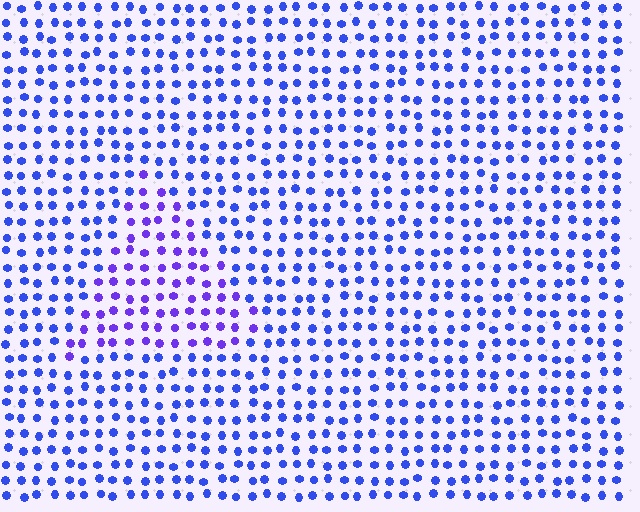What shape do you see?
I see a triangle.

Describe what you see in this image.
The image is filled with small blue elements in a uniform arrangement. A triangle-shaped region is visible where the elements are tinted to a slightly different hue, forming a subtle color boundary.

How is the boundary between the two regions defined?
The boundary is defined purely by a slight shift in hue (about 29 degrees). Spacing, size, and orientation are identical on both sides.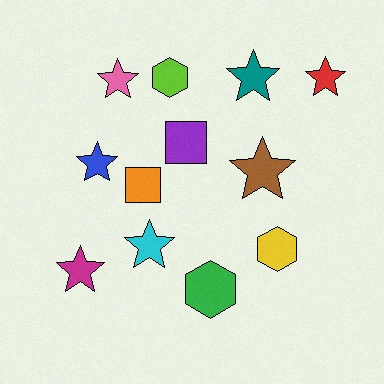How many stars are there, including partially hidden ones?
There are 7 stars.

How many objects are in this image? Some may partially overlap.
There are 12 objects.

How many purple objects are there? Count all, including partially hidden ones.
There is 1 purple object.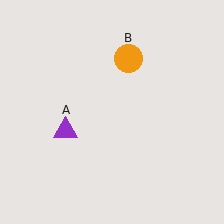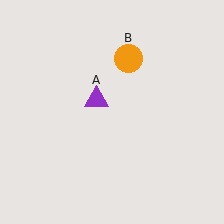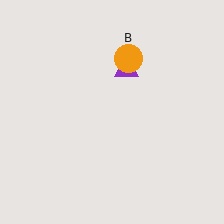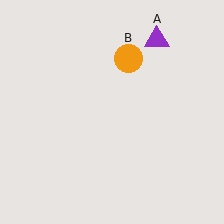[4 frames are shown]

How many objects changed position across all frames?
1 object changed position: purple triangle (object A).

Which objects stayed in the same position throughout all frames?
Orange circle (object B) remained stationary.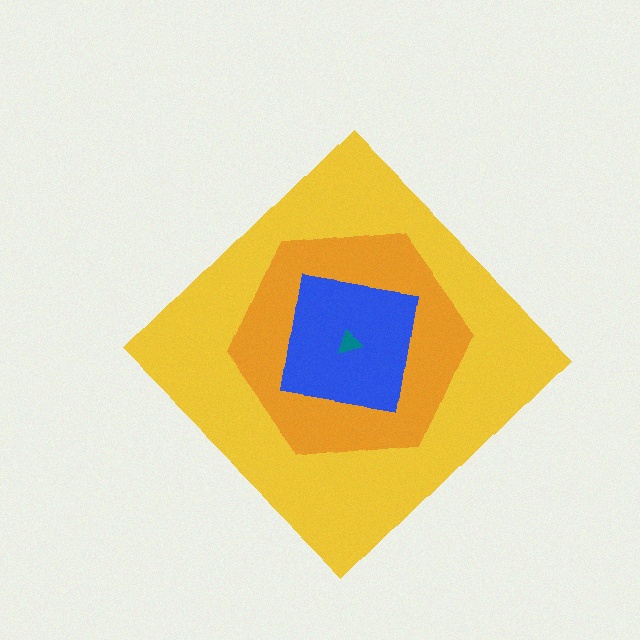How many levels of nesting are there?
4.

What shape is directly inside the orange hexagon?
The blue square.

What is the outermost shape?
The yellow diamond.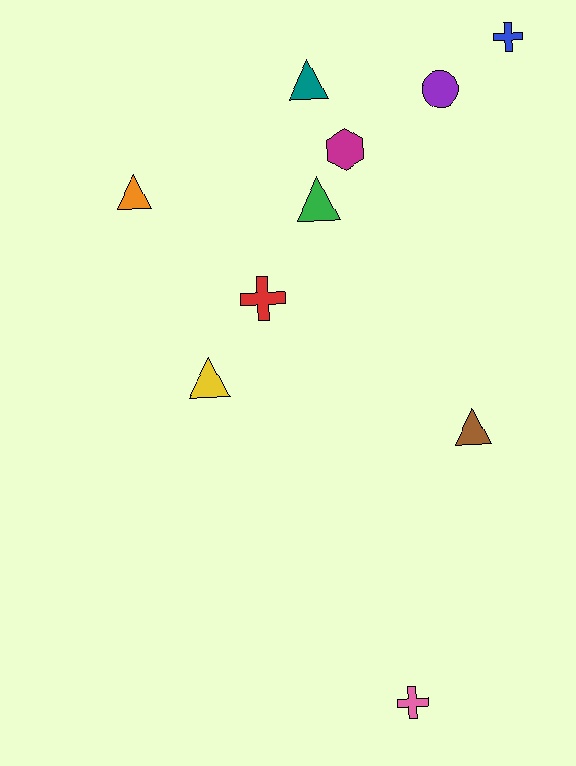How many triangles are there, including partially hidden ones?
There are 5 triangles.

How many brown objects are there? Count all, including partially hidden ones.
There is 1 brown object.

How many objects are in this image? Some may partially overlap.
There are 10 objects.